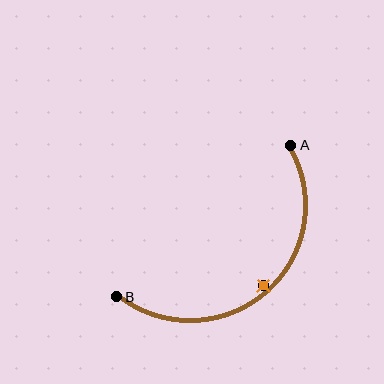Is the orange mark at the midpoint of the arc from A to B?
No — the orange mark does not lie on the arc at all. It sits slightly inside the curve.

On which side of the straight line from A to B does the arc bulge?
The arc bulges below and to the right of the straight line connecting A and B.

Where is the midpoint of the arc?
The arc midpoint is the point on the curve farthest from the straight line joining A and B. It sits below and to the right of that line.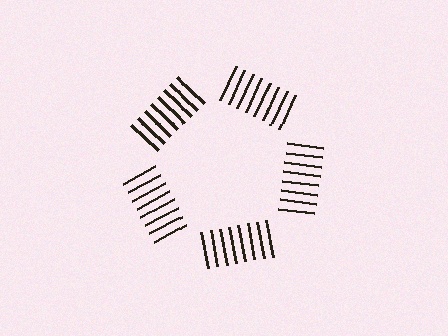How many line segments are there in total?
40 — 8 along each of the 5 edges.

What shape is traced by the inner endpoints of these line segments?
An illusory pentagon — the line segments terminate on its edges but no continuous stroke is drawn.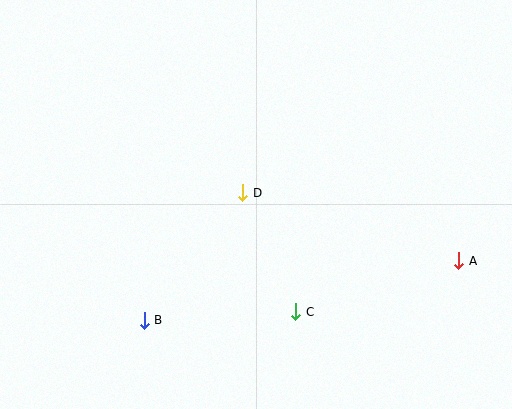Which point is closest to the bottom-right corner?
Point A is closest to the bottom-right corner.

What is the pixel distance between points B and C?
The distance between B and C is 152 pixels.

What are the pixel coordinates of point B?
Point B is at (144, 320).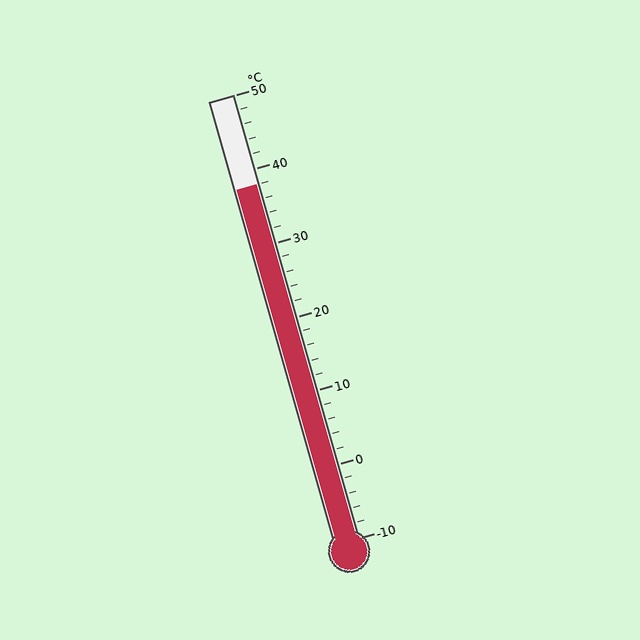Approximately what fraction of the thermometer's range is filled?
The thermometer is filled to approximately 80% of its range.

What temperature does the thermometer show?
The thermometer shows approximately 38°C.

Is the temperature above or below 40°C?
The temperature is below 40°C.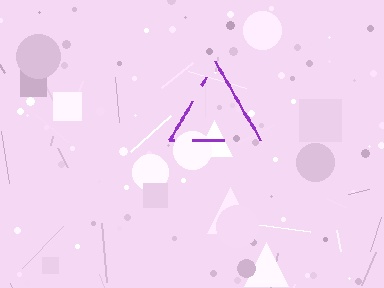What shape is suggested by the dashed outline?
The dashed outline suggests a triangle.